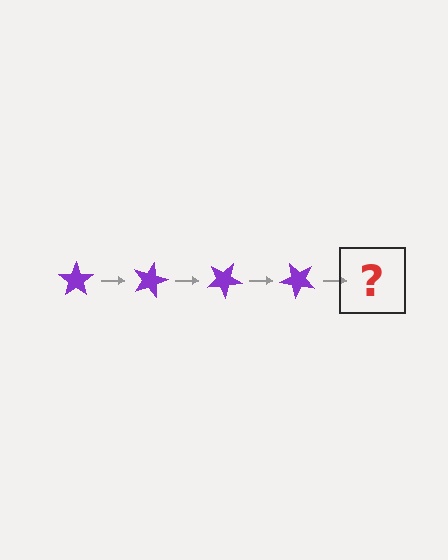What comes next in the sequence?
The next element should be a purple star rotated 60 degrees.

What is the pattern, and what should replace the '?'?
The pattern is that the star rotates 15 degrees each step. The '?' should be a purple star rotated 60 degrees.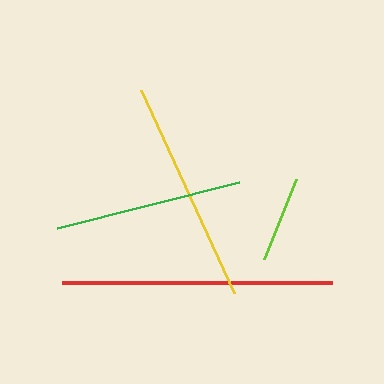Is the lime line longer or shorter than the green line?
The green line is longer than the lime line.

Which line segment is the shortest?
The lime line is the shortest at approximately 86 pixels.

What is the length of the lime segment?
The lime segment is approximately 86 pixels long.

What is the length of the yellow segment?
The yellow segment is approximately 224 pixels long.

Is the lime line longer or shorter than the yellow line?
The yellow line is longer than the lime line.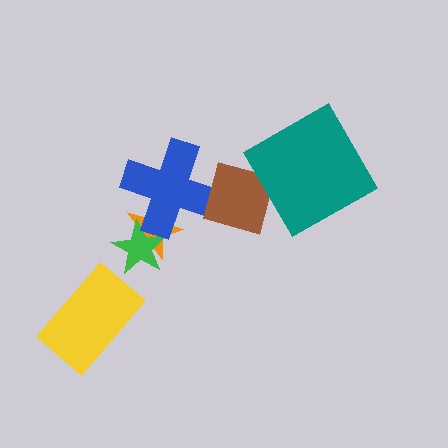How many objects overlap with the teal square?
1 object overlaps with the teal square.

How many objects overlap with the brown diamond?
2 objects overlap with the brown diamond.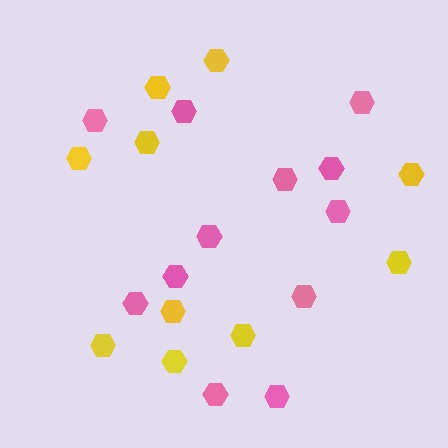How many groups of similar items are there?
There are 2 groups: one group of pink hexagons (12) and one group of yellow hexagons (10).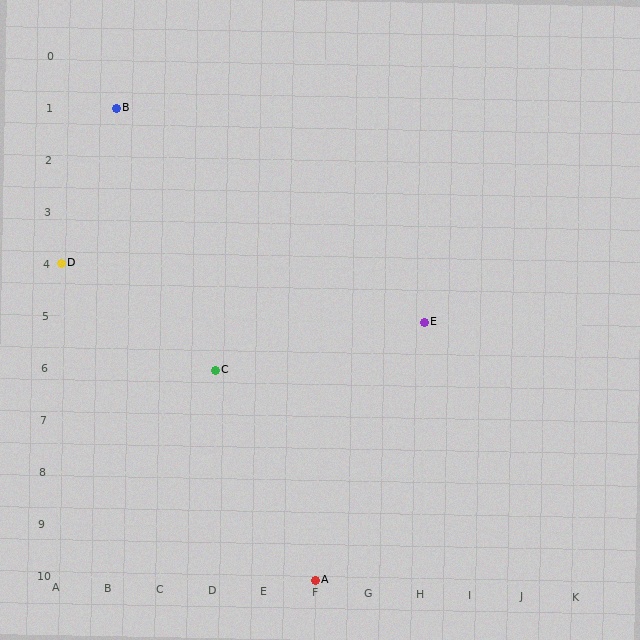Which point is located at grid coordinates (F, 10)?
Point A is at (F, 10).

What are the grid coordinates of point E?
Point E is at grid coordinates (H, 5).